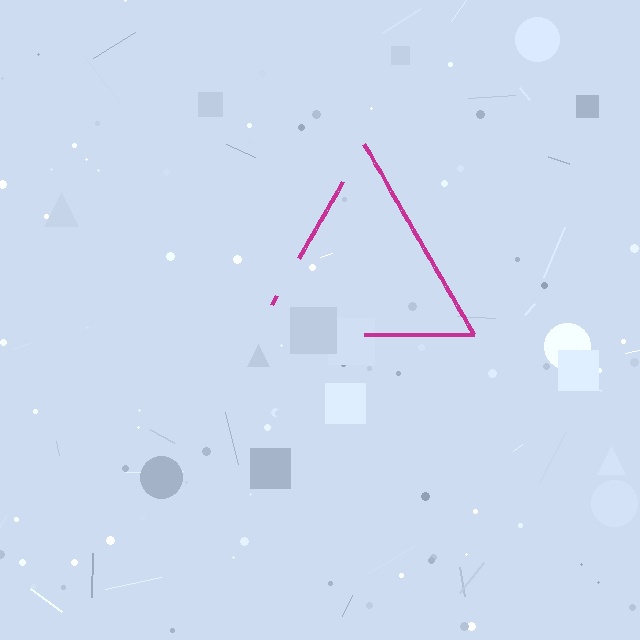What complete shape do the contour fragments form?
The contour fragments form a triangle.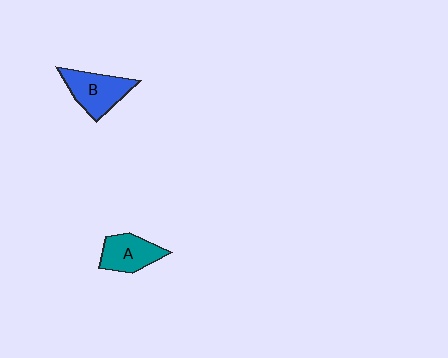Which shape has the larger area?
Shape B (blue).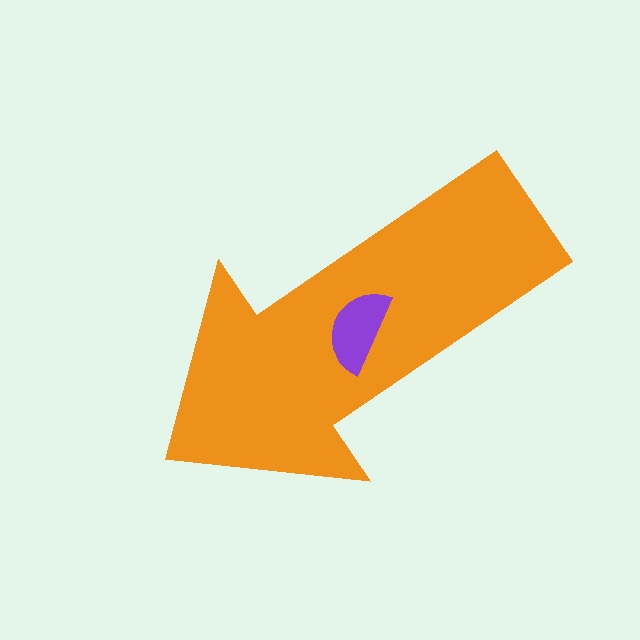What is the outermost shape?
The orange arrow.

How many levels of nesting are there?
2.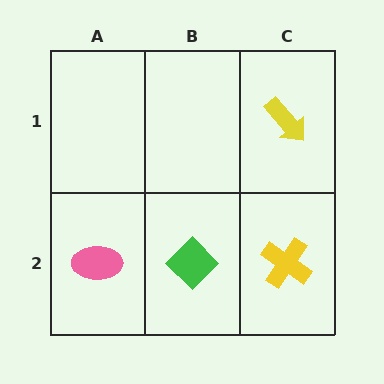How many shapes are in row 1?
1 shape.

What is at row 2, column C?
A yellow cross.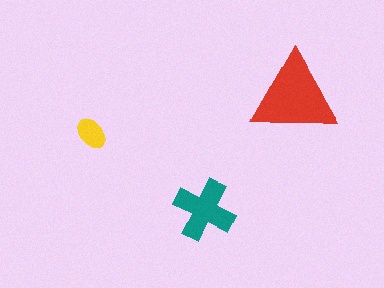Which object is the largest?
The red triangle.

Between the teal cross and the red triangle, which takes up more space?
The red triangle.